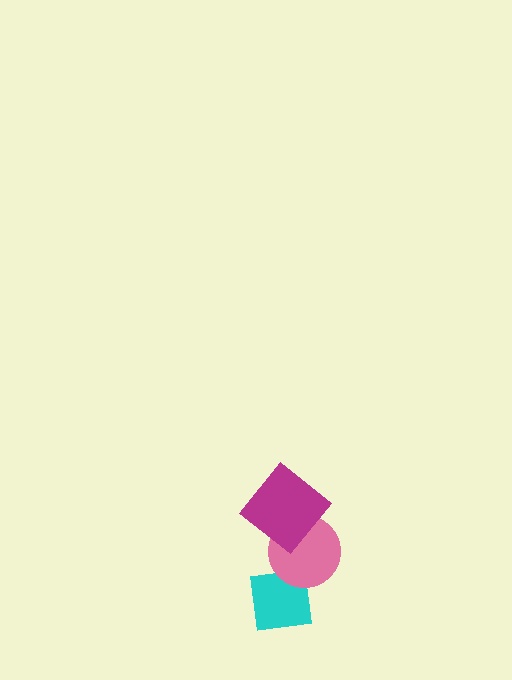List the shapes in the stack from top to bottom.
From top to bottom: the magenta diamond, the pink circle, the cyan square.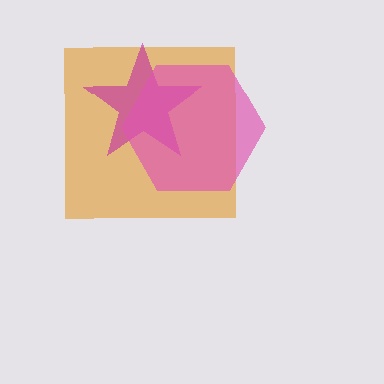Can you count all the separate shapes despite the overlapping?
Yes, there are 3 separate shapes.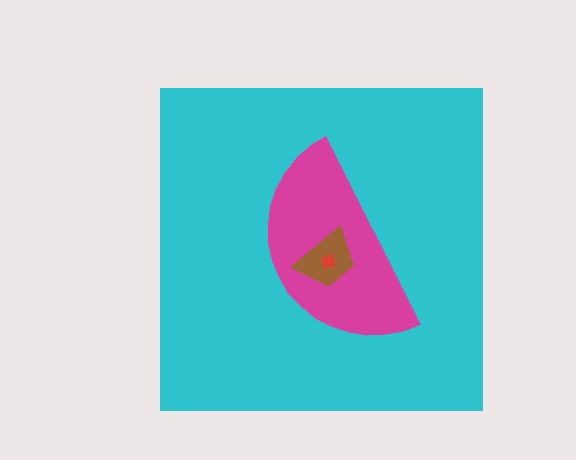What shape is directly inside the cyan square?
The magenta semicircle.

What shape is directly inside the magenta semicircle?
The brown trapezoid.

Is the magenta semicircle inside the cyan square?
Yes.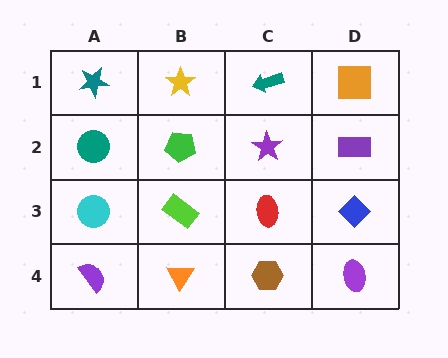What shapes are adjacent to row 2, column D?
An orange square (row 1, column D), a blue diamond (row 3, column D), a purple star (row 2, column C).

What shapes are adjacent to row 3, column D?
A purple rectangle (row 2, column D), a purple ellipse (row 4, column D), a red ellipse (row 3, column C).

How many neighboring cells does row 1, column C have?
3.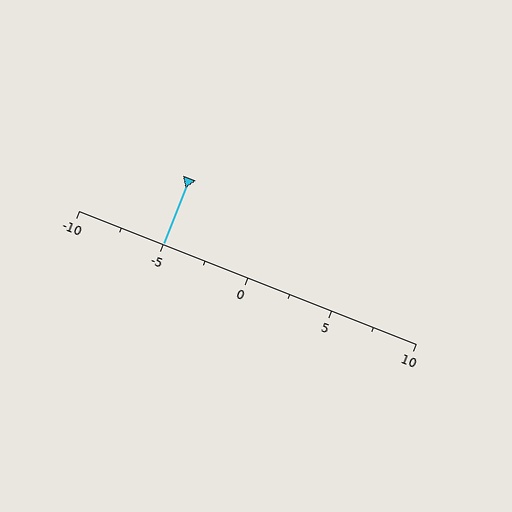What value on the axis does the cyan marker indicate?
The marker indicates approximately -5.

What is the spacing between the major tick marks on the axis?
The major ticks are spaced 5 apart.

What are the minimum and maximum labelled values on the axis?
The axis runs from -10 to 10.